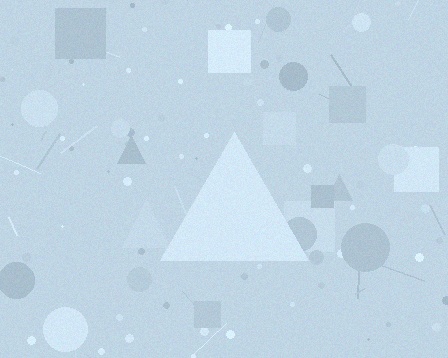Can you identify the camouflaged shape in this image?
The camouflaged shape is a triangle.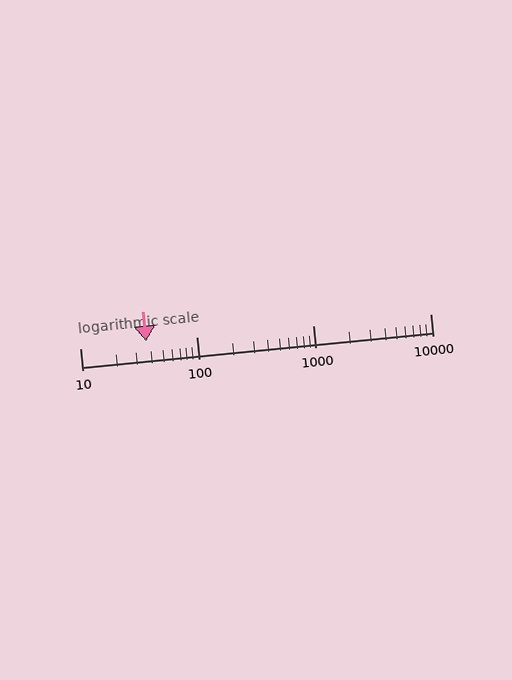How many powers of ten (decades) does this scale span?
The scale spans 3 decades, from 10 to 10000.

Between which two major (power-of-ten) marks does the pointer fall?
The pointer is between 10 and 100.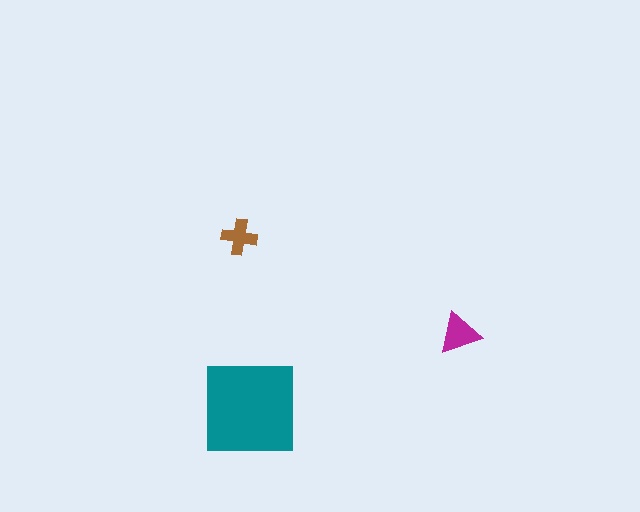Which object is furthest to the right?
The magenta triangle is rightmost.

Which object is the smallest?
The brown cross.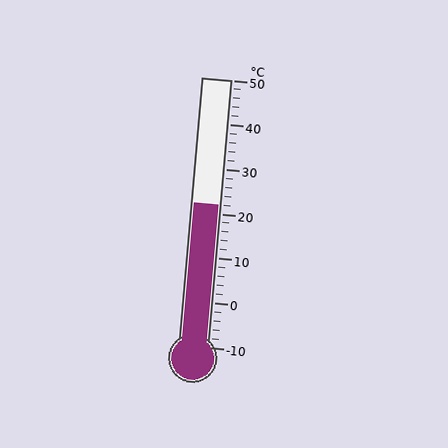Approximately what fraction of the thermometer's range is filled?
The thermometer is filled to approximately 55% of its range.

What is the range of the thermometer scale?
The thermometer scale ranges from -10°C to 50°C.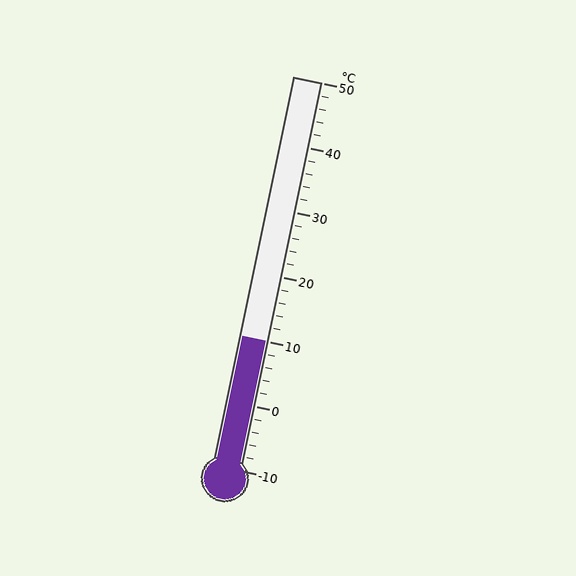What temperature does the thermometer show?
The thermometer shows approximately 10°C.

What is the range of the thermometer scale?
The thermometer scale ranges from -10°C to 50°C.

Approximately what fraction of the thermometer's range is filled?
The thermometer is filled to approximately 35% of its range.